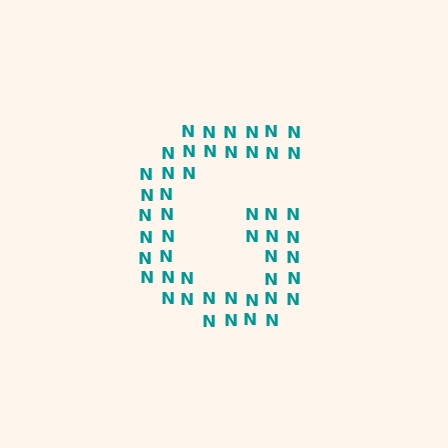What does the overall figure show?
The overall figure shows the letter G.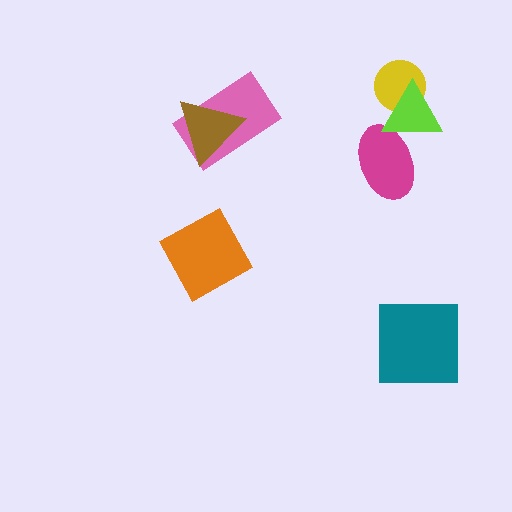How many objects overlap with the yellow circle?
1 object overlaps with the yellow circle.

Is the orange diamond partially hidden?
No, no other shape covers it.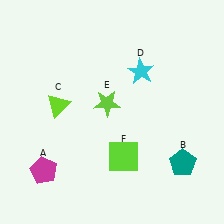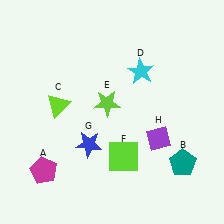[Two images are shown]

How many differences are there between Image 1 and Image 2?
There are 2 differences between the two images.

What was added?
A blue star (G), a purple diamond (H) were added in Image 2.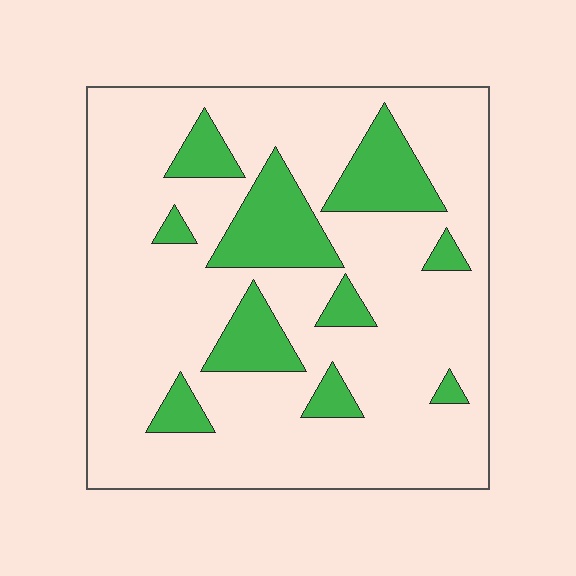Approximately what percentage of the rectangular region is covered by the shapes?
Approximately 20%.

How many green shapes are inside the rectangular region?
10.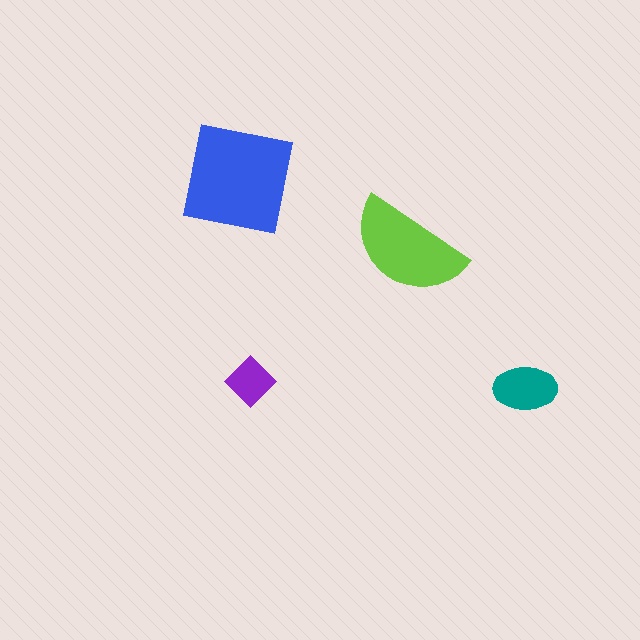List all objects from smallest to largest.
The purple diamond, the teal ellipse, the lime semicircle, the blue square.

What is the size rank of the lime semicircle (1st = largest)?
2nd.